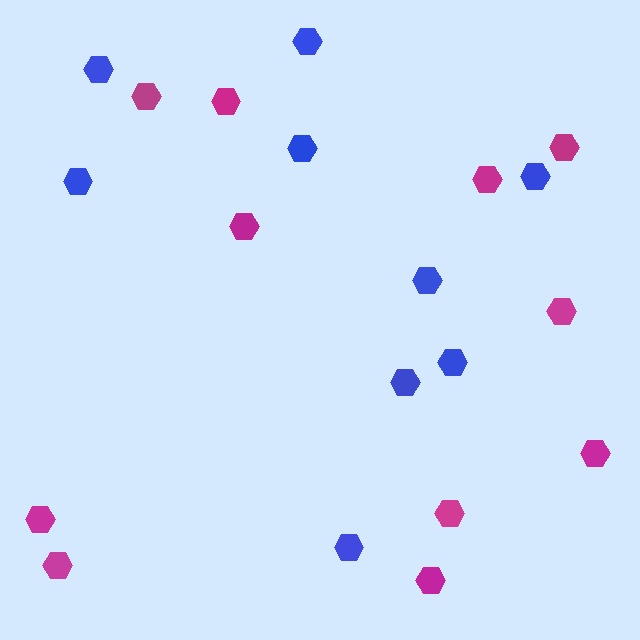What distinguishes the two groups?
There are 2 groups: one group of magenta hexagons (11) and one group of blue hexagons (9).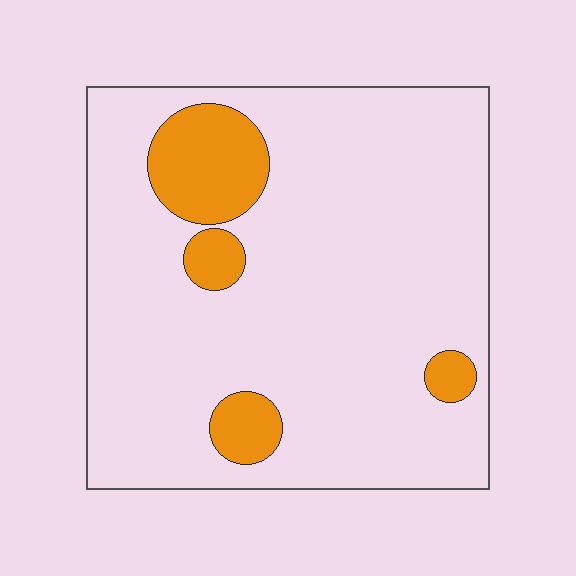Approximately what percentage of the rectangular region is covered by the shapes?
Approximately 15%.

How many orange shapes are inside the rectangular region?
4.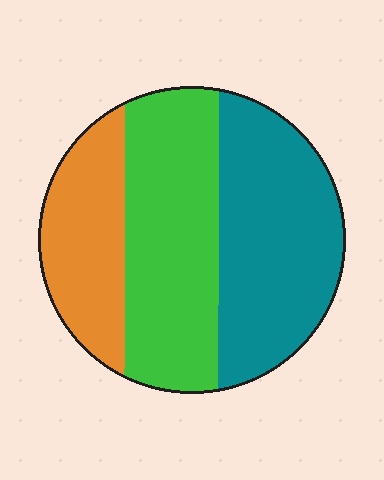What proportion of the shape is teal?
Teal takes up about two fifths (2/5) of the shape.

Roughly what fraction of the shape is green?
Green covers around 40% of the shape.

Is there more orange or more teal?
Teal.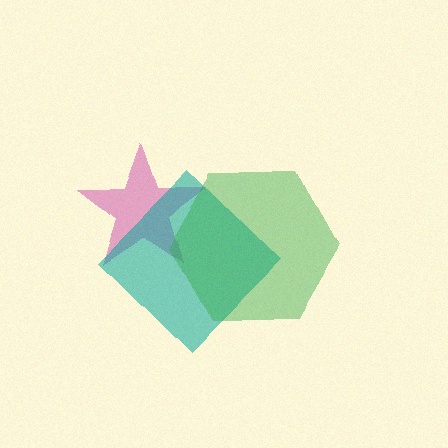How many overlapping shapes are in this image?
There are 3 overlapping shapes in the image.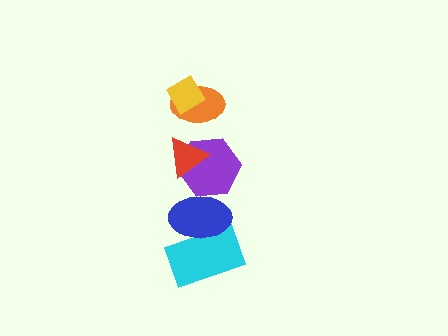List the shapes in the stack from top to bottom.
From top to bottom: the yellow diamond, the orange ellipse, the red triangle, the purple hexagon, the blue ellipse, the cyan rectangle.